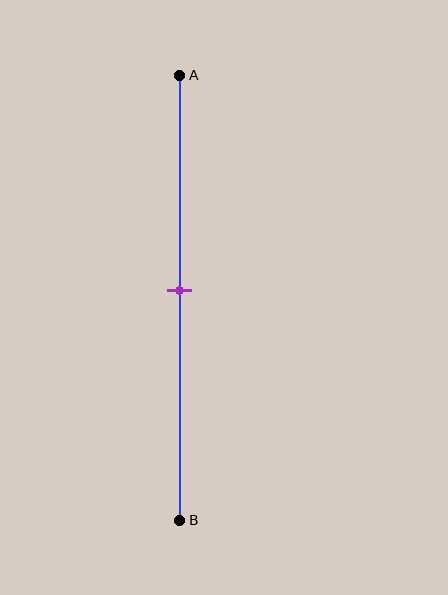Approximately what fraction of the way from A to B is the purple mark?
The purple mark is approximately 50% of the way from A to B.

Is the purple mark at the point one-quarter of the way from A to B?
No, the mark is at about 50% from A, not at the 25% one-quarter point.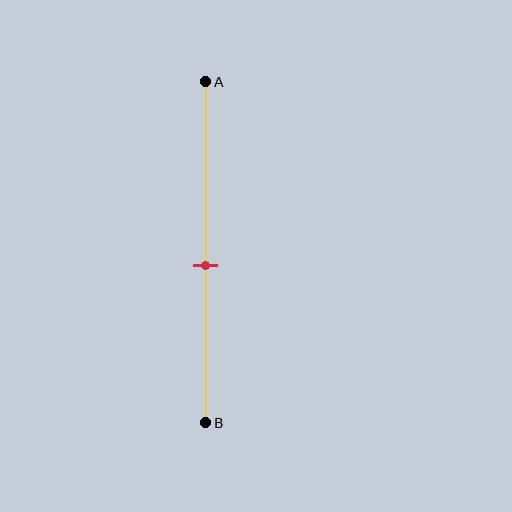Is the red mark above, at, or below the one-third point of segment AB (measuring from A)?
The red mark is below the one-third point of segment AB.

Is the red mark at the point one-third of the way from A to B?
No, the mark is at about 55% from A, not at the 33% one-third point.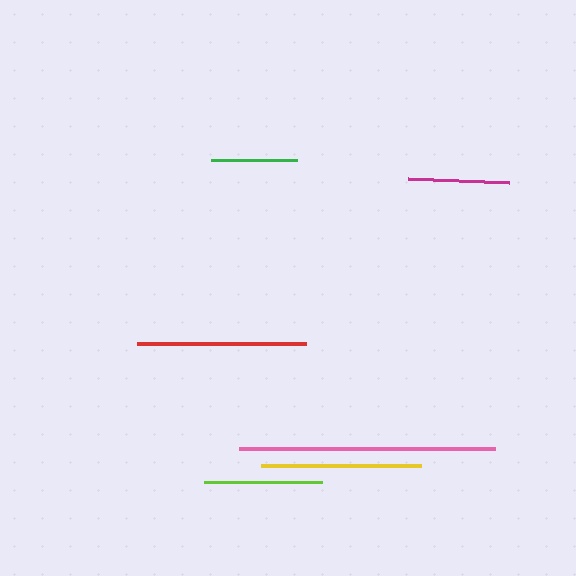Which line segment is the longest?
The pink line is the longest at approximately 256 pixels.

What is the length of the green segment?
The green segment is approximately 87 pixels long.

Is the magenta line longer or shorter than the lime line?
The lime line is longer than the magenta line.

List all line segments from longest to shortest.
From longest to shortest: pink, red, yellow, lime, magenta, green.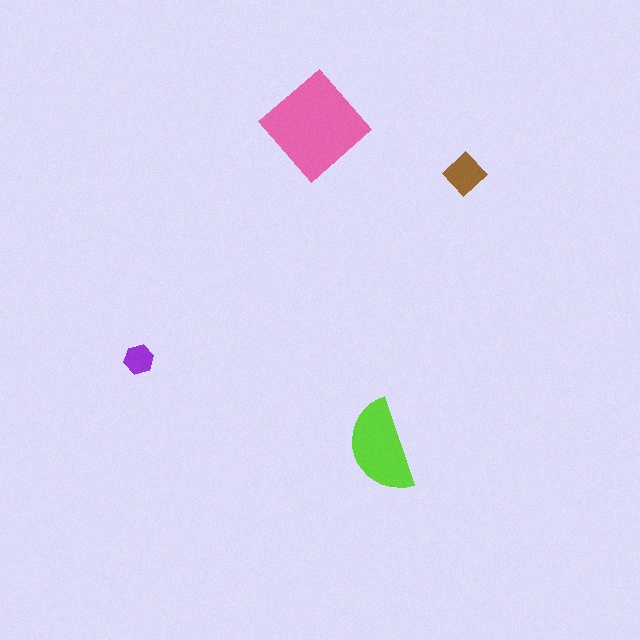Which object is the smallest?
The purple hexagon.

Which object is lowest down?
The lime semicircle is bottommost.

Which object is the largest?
The pink diamond.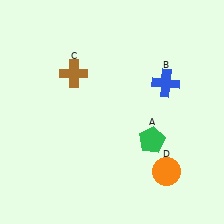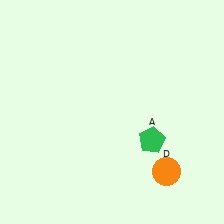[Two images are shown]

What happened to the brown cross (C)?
The brown cross (C) was removed in Image 2. It was in the top-left area of Image 1.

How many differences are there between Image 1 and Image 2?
There are 2 differences between the two images.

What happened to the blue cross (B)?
The blue cross (B) was removed in Image 2. It was in the top-right area of Image 1.